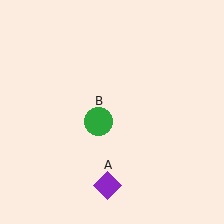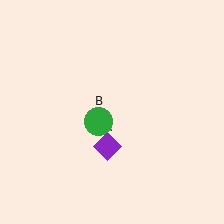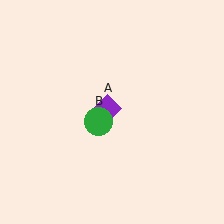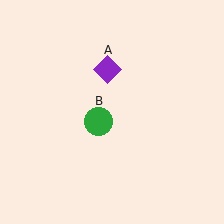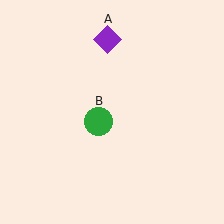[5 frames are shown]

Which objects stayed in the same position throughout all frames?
Green circle (object B) remained stationary.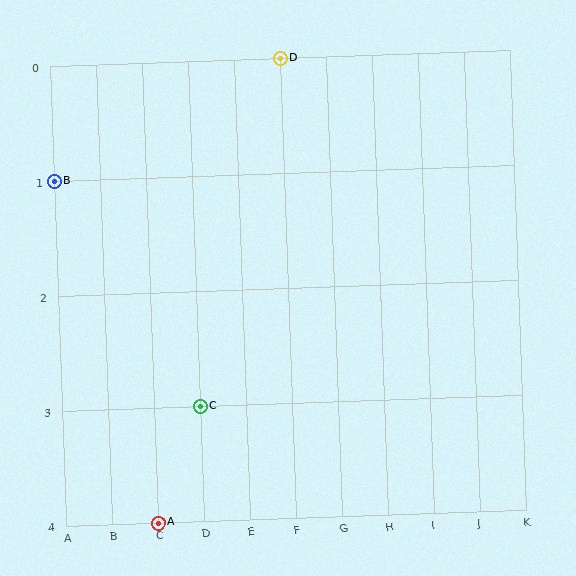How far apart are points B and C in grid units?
Points B and C are 3 columns and 2 rows apart (about 3.6 grid units diagonally).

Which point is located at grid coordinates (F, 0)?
Point D is at (F, 0).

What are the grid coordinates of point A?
Point A is at grid coordinates (C, 4).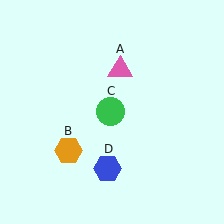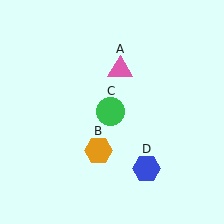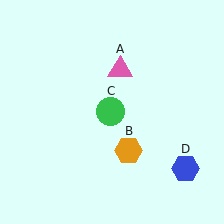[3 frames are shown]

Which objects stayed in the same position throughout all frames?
Pink triangle (object A) and green circle (object C) remained stationary.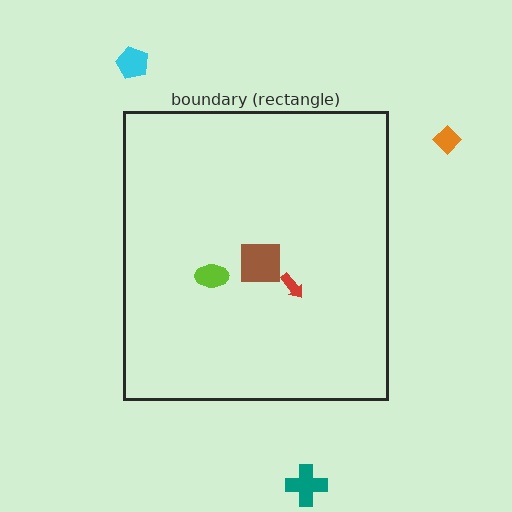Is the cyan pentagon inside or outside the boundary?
Outside.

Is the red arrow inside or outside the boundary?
Inside.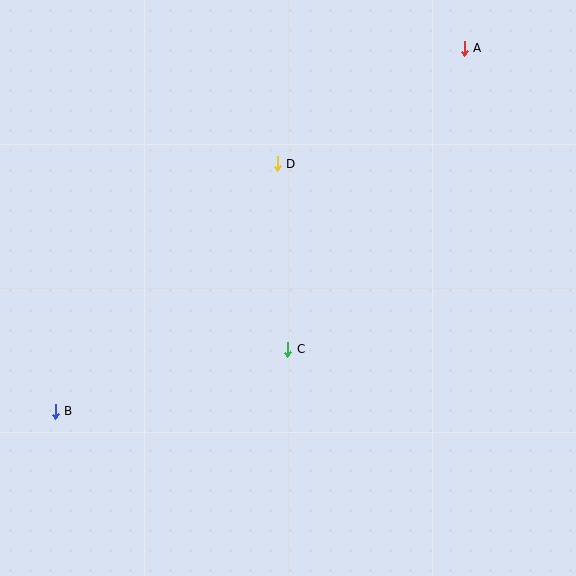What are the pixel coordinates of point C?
Point C is at (288, 349).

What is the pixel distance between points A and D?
The distance between A and D is 220 pixels.